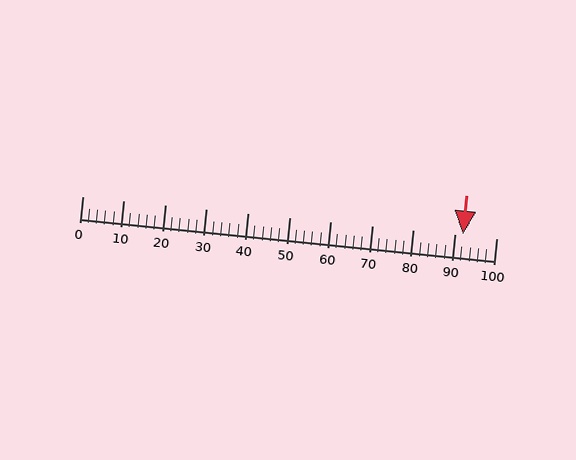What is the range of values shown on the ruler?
The ruler shows values from 0 to 100.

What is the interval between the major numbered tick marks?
The major tick marks are spaced 10 units apart.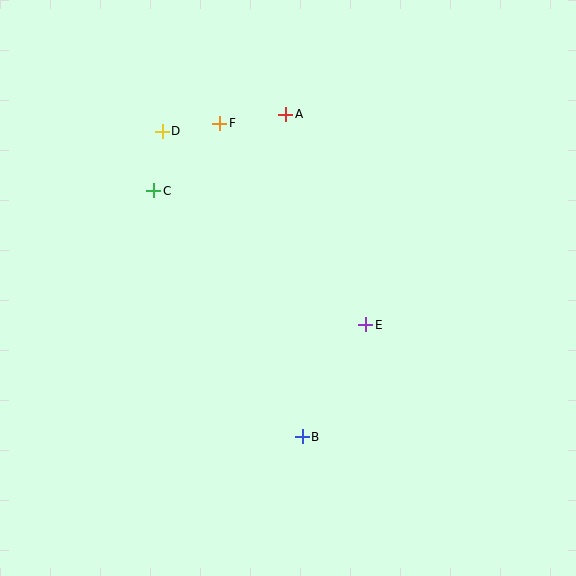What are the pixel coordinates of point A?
Point A is at (286, 114).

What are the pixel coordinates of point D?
Point D is at (162, 131).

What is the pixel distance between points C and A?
The distance between C and A is 152 pixels.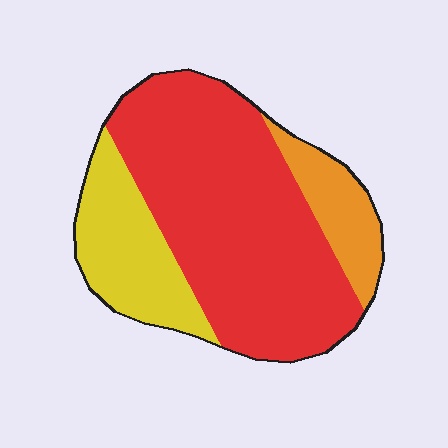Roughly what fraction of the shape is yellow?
Yellow takes up less than a quarter of the shape.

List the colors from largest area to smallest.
From largest to smallest: red, yellow, orange.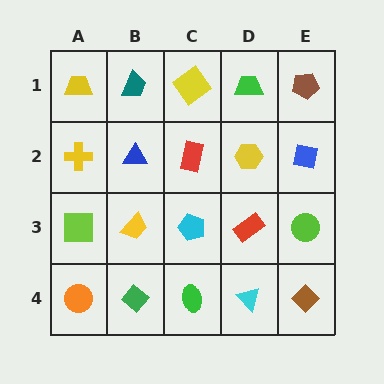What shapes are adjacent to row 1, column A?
A yellow cross (row 2, column A), a teal trapezoid (row 1, column B).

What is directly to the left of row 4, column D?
A green ellipse.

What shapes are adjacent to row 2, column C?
A yellow diamond (row 1, column C), a cyan pentagon (row 3, column C), a blue triangle (row 2, column B), a yellow hexagon (row 2, column D).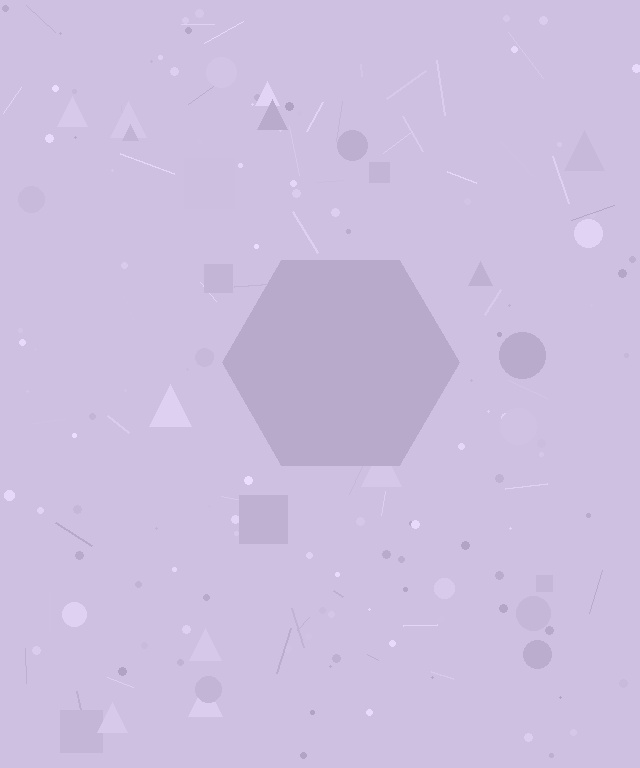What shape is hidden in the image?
A hexagon is hidden in the image.